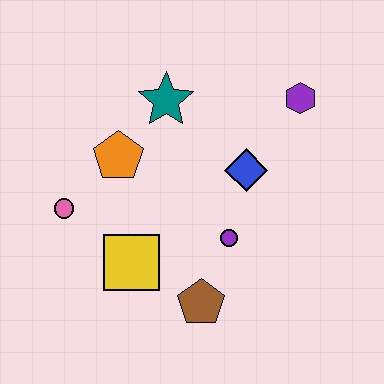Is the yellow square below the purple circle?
Yes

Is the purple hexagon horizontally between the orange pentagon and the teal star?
No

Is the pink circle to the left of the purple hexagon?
Yes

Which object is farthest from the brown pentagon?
The purple hexagon is farthest from the brown pentagon.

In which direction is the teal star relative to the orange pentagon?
The teal star is above the orange pentagon.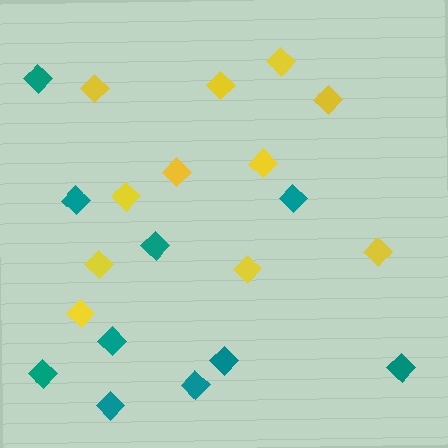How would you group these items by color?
There are 2 groups: one group of teal diamonds (10) and one group of yellow diamonds (11).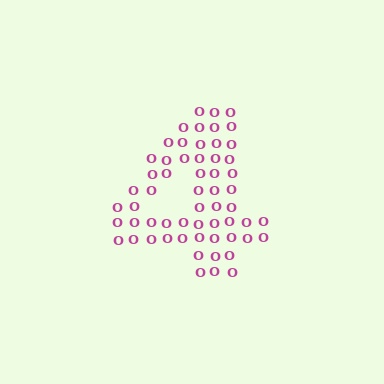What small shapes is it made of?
It is made of small letter O's.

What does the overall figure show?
The overall figure shows the digit 4.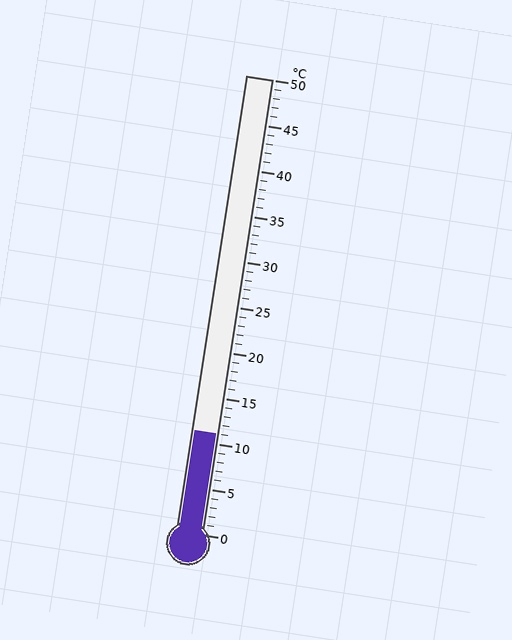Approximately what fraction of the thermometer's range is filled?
The thermometer is filled to approximately 20% of its range.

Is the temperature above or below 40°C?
The temperature is below 40°C.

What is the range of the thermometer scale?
The thermometer scale ranges from 0°C to 50°C.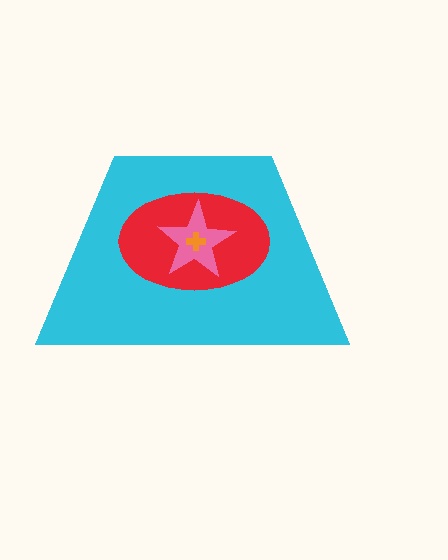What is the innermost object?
The orange cross.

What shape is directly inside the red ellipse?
The pink star.